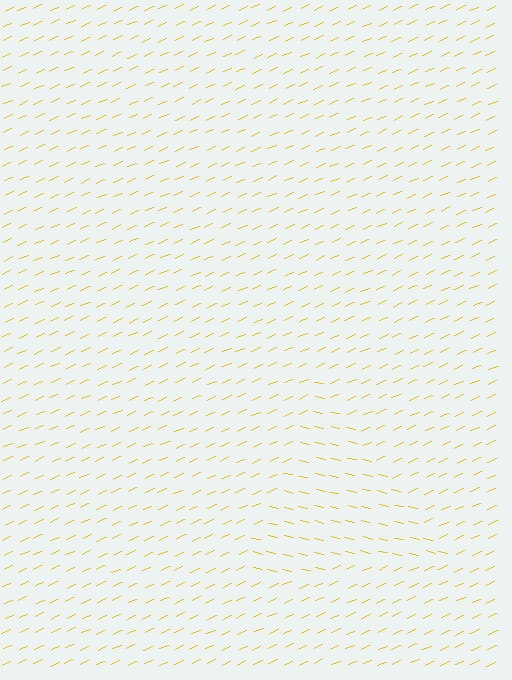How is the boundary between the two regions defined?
The boundary is defined purely by a change in line orientation (approximately 36 degrees difference). All lines are the same color and thickness.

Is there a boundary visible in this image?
Yes, there is a texture boundary formed by a change in line orientation.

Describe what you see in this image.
The image is filled with small yellow line segments. A triangle region in the image has lines oriented differently from the surrounding lines, creating a visible texture boundary.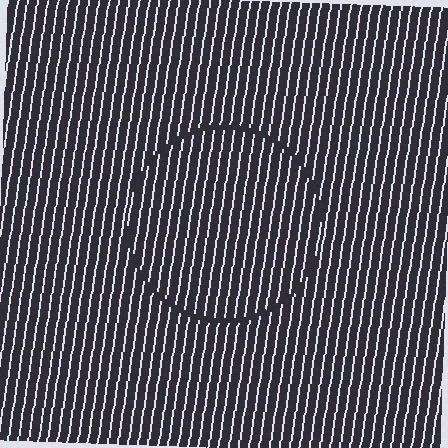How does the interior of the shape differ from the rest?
The interior of the shape contains the same grating, shifted by half a period — the contour is defined by the phase discontinuity where line-ends from the inner and outer gratings abut.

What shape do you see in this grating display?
An illusory circle. The interior of the shape contains the same grating, shifted by half a period — the contour is defined by the phase discontinuity where line-ends from the inner and outer gratings abut.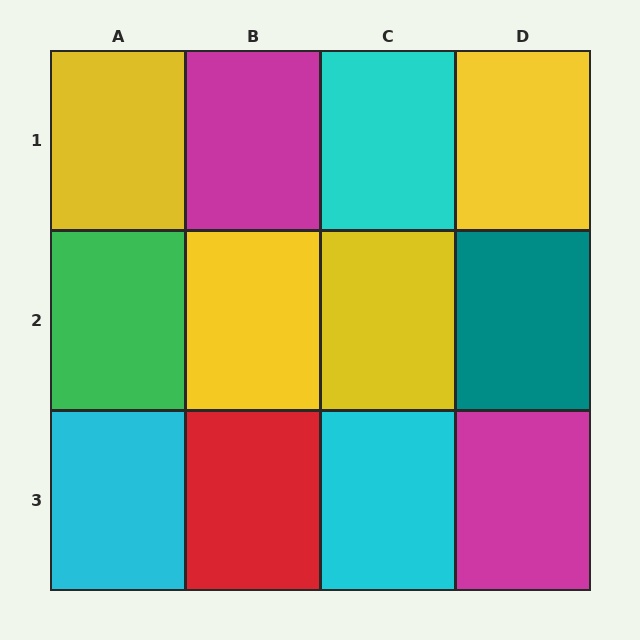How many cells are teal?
1 cell is teal.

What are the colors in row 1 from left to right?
Yellow, magenta, cyan, yellow.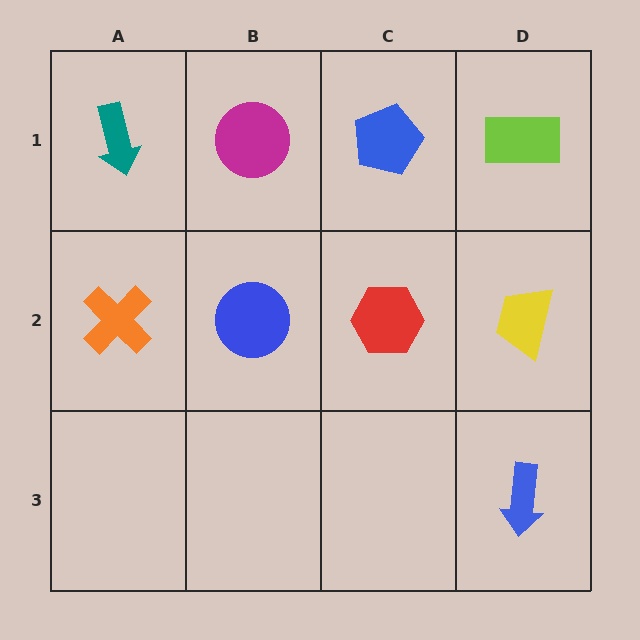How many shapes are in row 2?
4 shapes.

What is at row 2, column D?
A yellow trapezoid.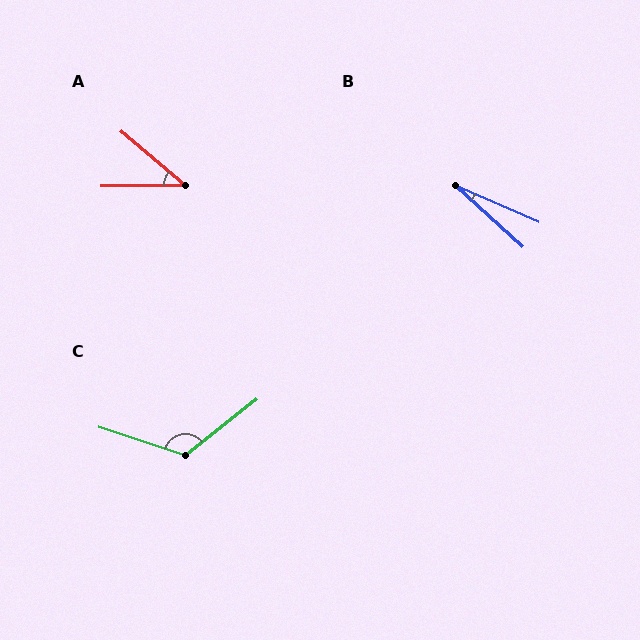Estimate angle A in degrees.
Approximately 40 degrees.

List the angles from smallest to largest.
B (19°), A (40°), C (123°).